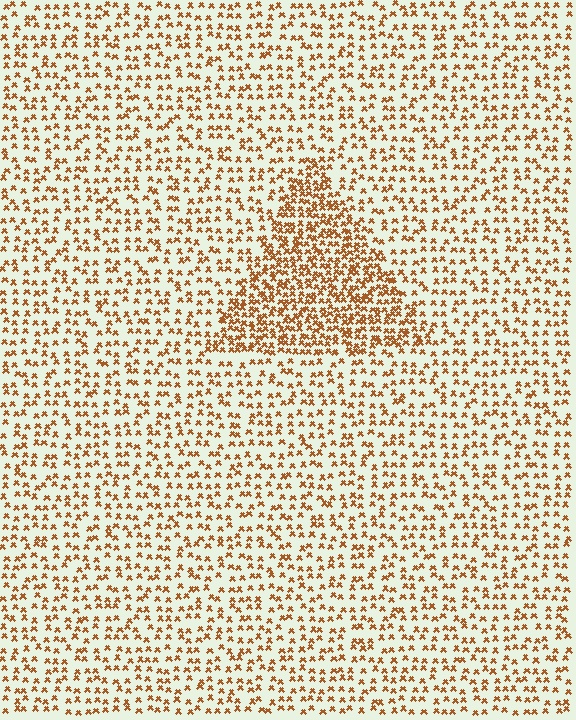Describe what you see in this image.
The image contains small brown elements arranged at two different densities. A triangle-shaped region is visible where the elements are more densely packed than the surrounding area.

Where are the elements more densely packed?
The elements are more densely packed inside the triangle boundary.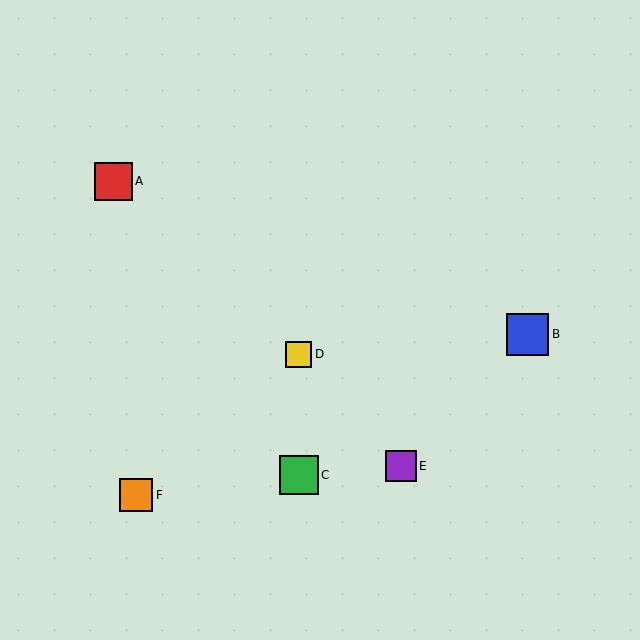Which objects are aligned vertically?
Objects C, D are aligned vertically.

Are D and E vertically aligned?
No, D is at x≈299 and E is at x≈401.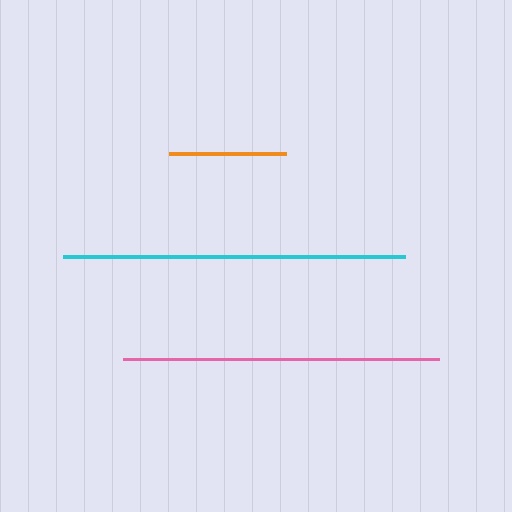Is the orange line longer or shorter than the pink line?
The pink line is longer than the orange line.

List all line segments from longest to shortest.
From longest to shortest: cyan, pink, orange.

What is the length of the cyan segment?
The cyan segment is approximately 342 pixels long.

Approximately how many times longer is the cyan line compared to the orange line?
The cyan line is approximately 2.9 times the length of the orange line.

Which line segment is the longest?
The cyan line is the longest at approximately 342 pixels.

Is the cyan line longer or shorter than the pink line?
The cyan line is longer than the pink line.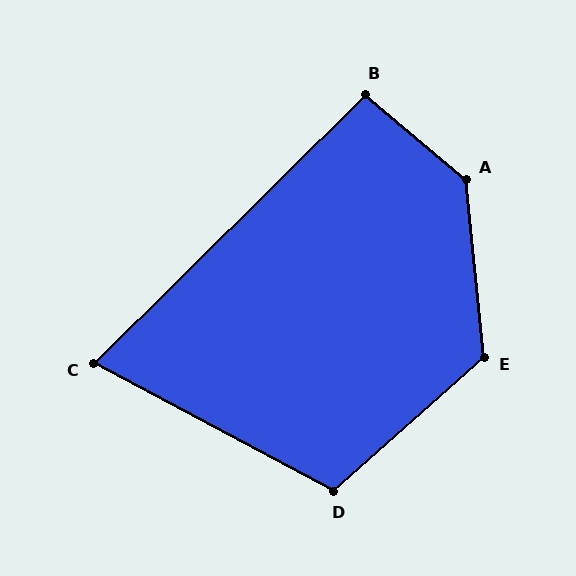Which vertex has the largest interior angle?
A, at approximately 136 degrees.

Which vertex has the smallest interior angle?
C, at approximately 73 degrees.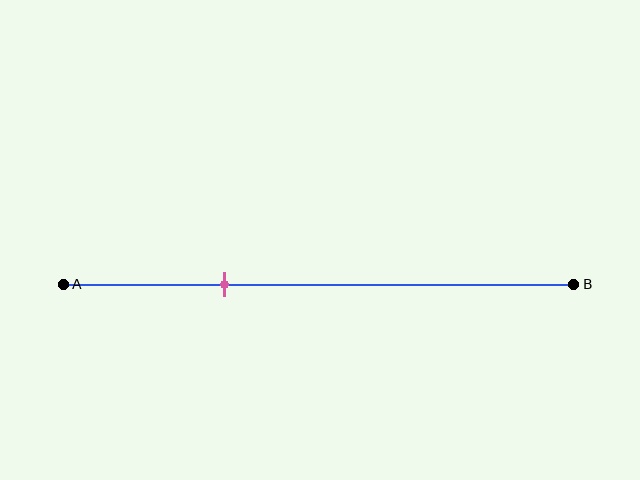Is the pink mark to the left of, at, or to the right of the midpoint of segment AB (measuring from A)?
The pink mark is to the left of the midpoint of segment AB.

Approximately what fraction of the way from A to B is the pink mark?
The pink mark is approximately 30% of the way from A to B.